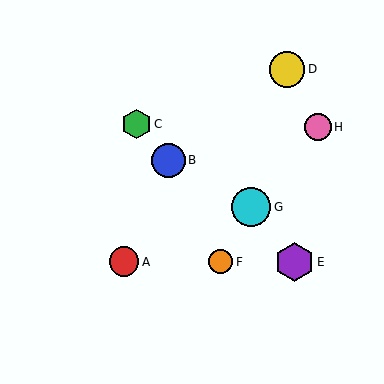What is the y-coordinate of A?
Object A is at y≈262.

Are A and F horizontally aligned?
Yes, both are at y≈262.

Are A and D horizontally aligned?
No, A is at y≈262 and D is at y≈69.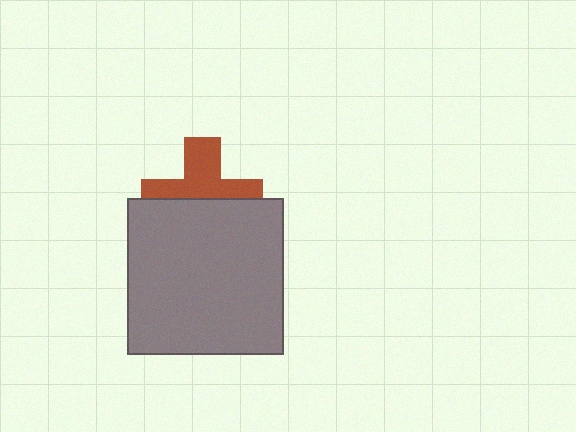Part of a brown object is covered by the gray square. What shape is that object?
It is a cross.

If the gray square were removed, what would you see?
You would see the complete brown cross.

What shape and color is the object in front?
The object in front is a gray square.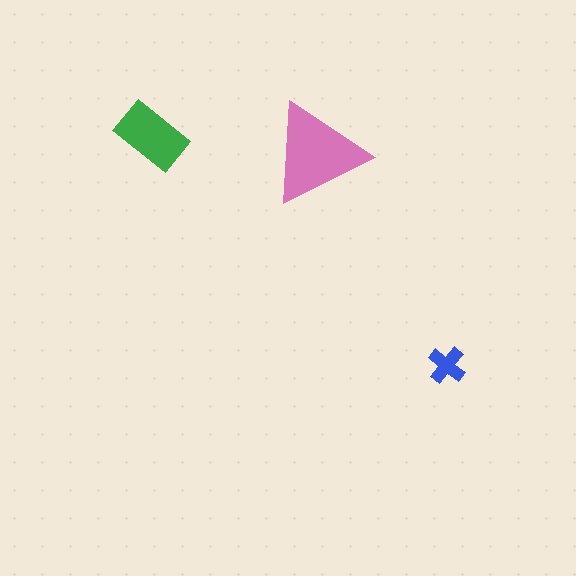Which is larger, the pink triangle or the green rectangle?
The pink triangle.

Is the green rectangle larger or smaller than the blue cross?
Larger.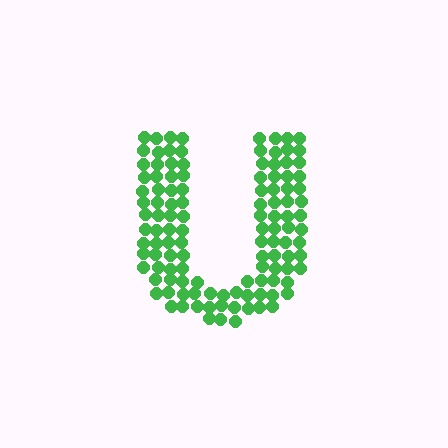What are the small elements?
The small elements are circles.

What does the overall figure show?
The overall figure shows the letter U.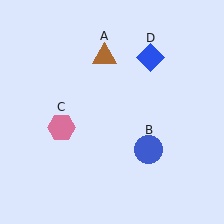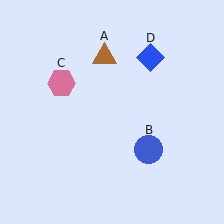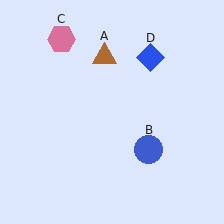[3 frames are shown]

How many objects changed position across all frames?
1 object changed position: pink hexagon (object C).